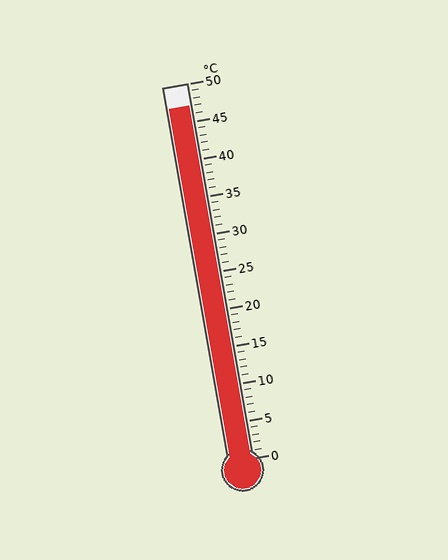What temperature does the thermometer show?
The thermometer shows approximately 47°C.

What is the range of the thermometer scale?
The thermometer scale ranges from 0°C to 50°C.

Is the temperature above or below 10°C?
The temperature is above 10°C.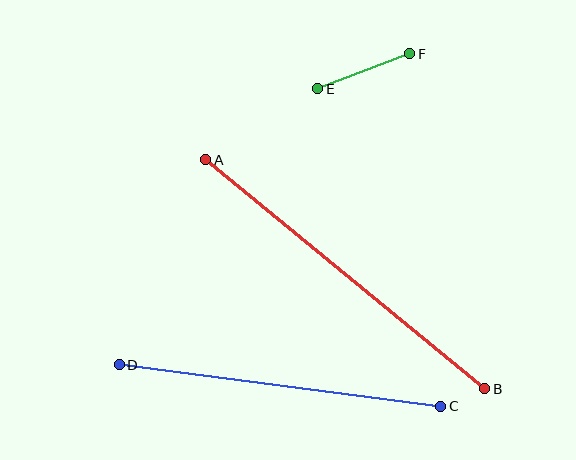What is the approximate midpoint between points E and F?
The midpoint is at approximately (364, 71) pixels.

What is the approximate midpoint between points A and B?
The midpoint is at approximately (345, 274) pixels.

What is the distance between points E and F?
The distance is approximately 98 pixels.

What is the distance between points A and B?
The distance is approximately 361 pixels.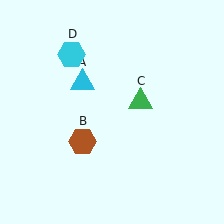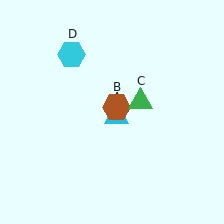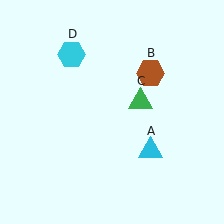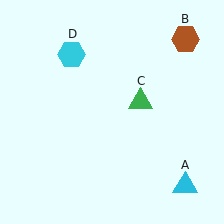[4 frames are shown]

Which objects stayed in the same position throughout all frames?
Green triangle (object C) and cyan hexagon (object D) remained stationary.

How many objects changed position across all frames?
2 objects changed position: cyan triangle (object A), brown hexagon (object B).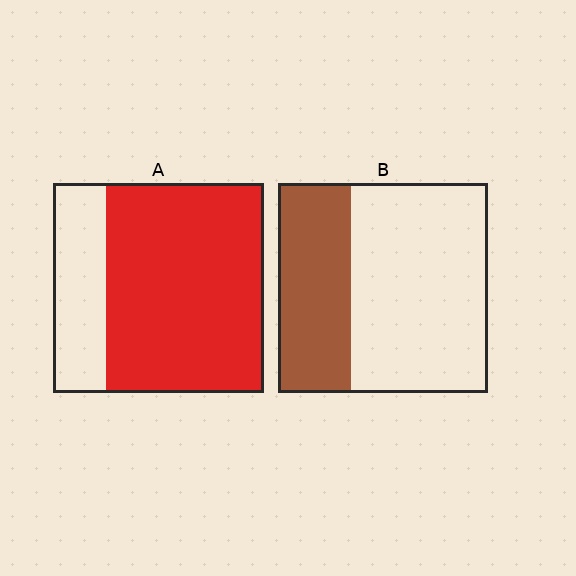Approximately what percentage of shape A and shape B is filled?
A is approximately 75% and B is approximately 35%.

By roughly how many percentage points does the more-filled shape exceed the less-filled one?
By roughly 40 percentage points (A over B).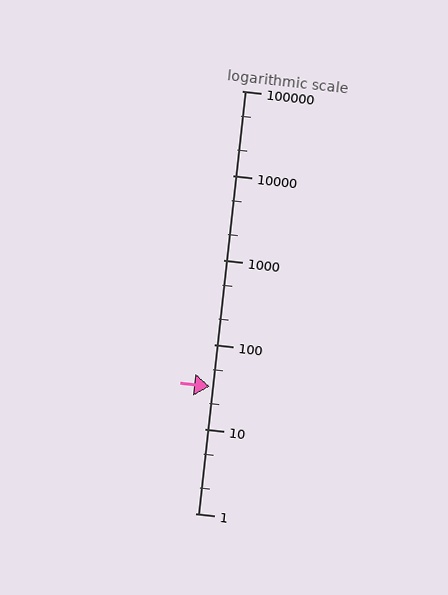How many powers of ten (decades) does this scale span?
The scale spans 5 decades, from 1 to 100000.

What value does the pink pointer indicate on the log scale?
The pointer indicates approximately 32.